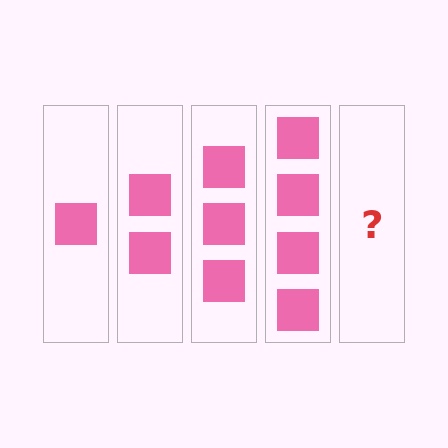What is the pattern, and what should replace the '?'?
The pattern is that each step adds one more square. The '?' should be 5 squares.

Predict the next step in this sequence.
The next step is 5 squares.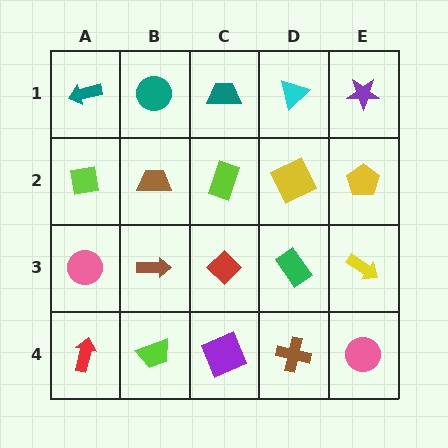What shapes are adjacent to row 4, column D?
A green rectangle (row 3, column D), a purple square (row 4, column C), a pink circle (row 4, column E).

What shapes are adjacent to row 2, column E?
A purple star (row 1, column E), a yellow arrow (row 3, column E), a yellow square (row 2, column D).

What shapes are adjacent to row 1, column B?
A brown trapezoid (row 2, column B), a teal arrow (row 1, column A), a teal trapezoid (row 1, column C).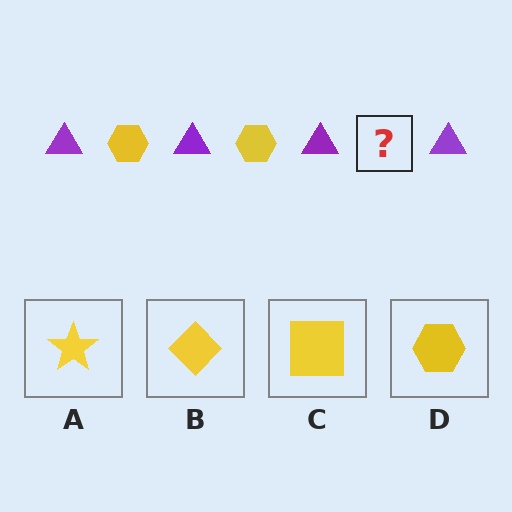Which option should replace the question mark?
Option D.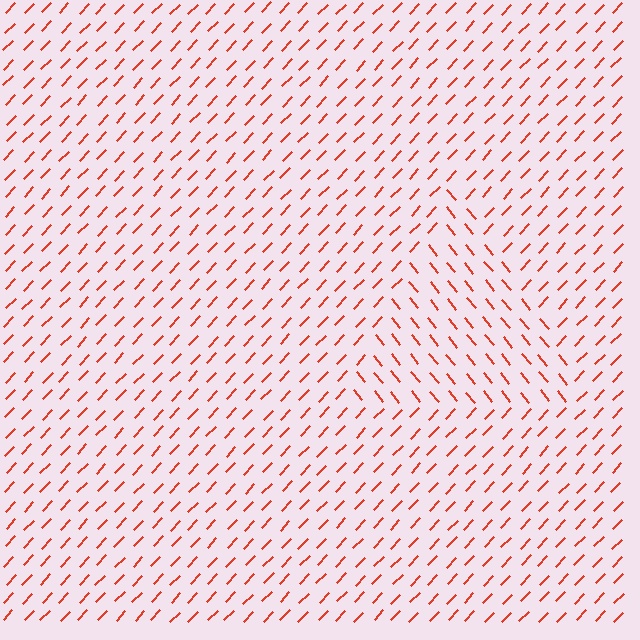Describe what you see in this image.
The image is filled with small red line segments. A triangle region in the image has lines oriented differently from the surrounding lines, creating a visible texture boundary.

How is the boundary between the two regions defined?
The boundary is defined purely by a change in line orientation (approximately 83 degrees difference). All lines are the same color and thickness.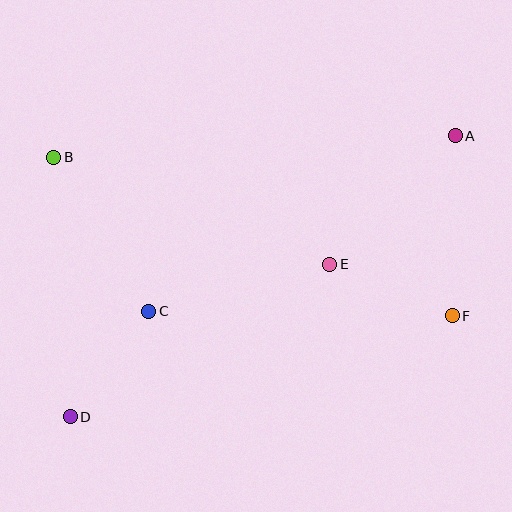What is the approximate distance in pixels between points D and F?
The distance between D and F is approximately 395 pixels.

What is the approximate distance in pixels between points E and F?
The distance between E and F is approximately 133 pixels.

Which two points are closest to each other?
Points C and D are closest to each other.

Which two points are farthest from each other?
Points A and D are farthest from each other.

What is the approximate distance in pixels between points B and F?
The distance between B and F is approximately 429 pixels.